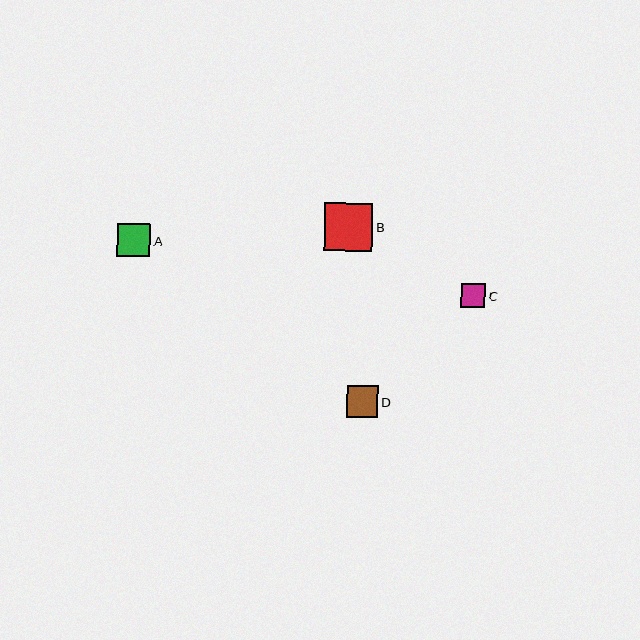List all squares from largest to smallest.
From largest to smallest: B, A, D, C.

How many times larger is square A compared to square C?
Square A is approximately 1.4 times the size of square C.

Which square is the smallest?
Square C is the smallest with a size of approximately 24 pixels.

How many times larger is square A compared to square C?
Square A is approximately 1.4 times the size of square C.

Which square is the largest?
Square B is the largest with a size of approximately 48 pixels.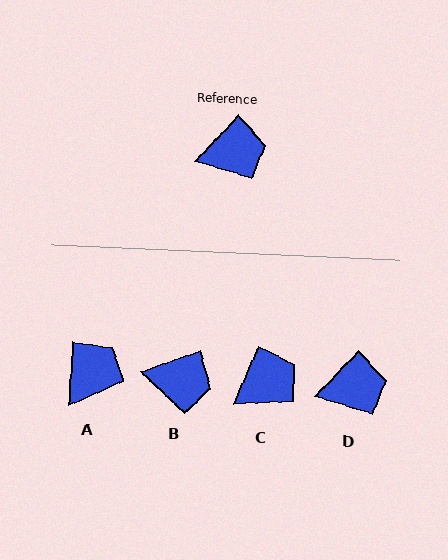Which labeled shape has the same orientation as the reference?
D.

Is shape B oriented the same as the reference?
No, it is off by about 26 degrees.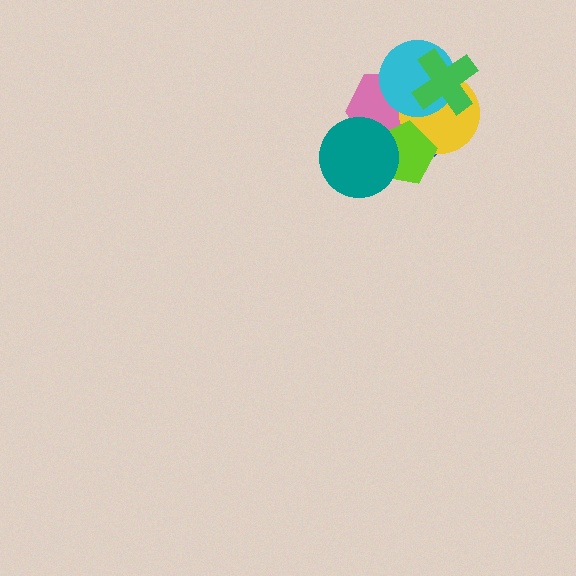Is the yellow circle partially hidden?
Yes, it is partially covered by another shape.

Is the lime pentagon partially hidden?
Yes, it is partially covered by another shape.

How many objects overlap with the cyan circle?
4 objects overlap with the cyan circle.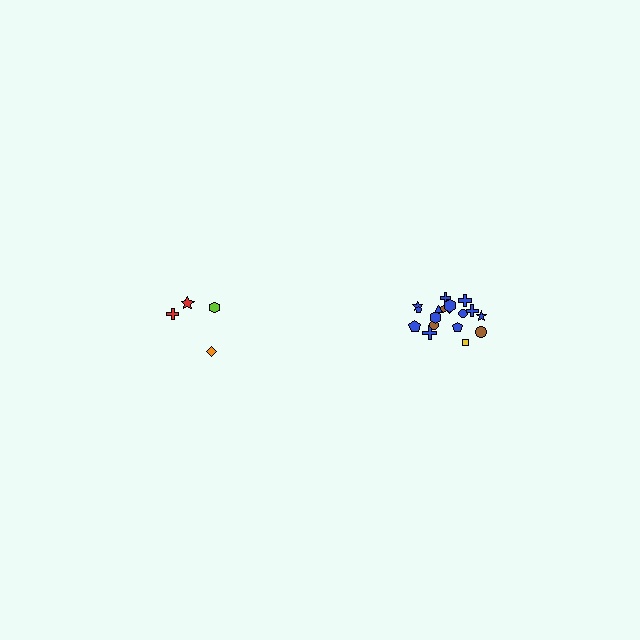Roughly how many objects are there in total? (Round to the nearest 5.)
Roughly 20 objects in total.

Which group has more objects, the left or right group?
The right group.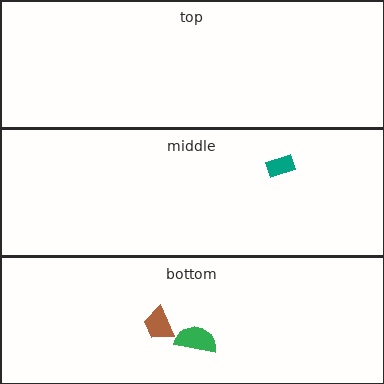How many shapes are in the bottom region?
2.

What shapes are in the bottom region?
The brown trapezoid, the green semicircle.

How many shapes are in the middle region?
1.